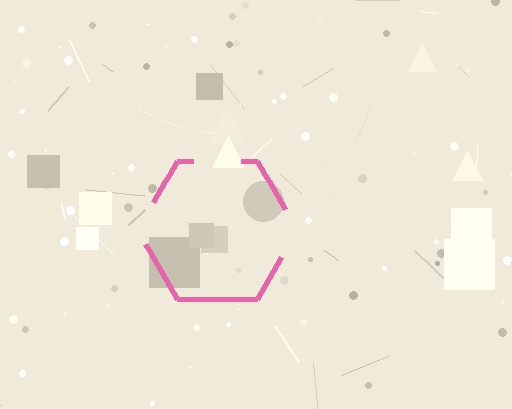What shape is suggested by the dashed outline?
The dashed outline suggests a hexagon.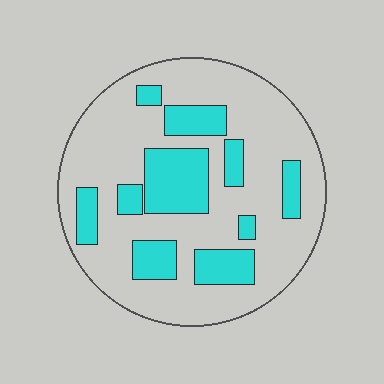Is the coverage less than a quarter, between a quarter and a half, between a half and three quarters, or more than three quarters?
Between a quarter and a half.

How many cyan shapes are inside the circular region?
10.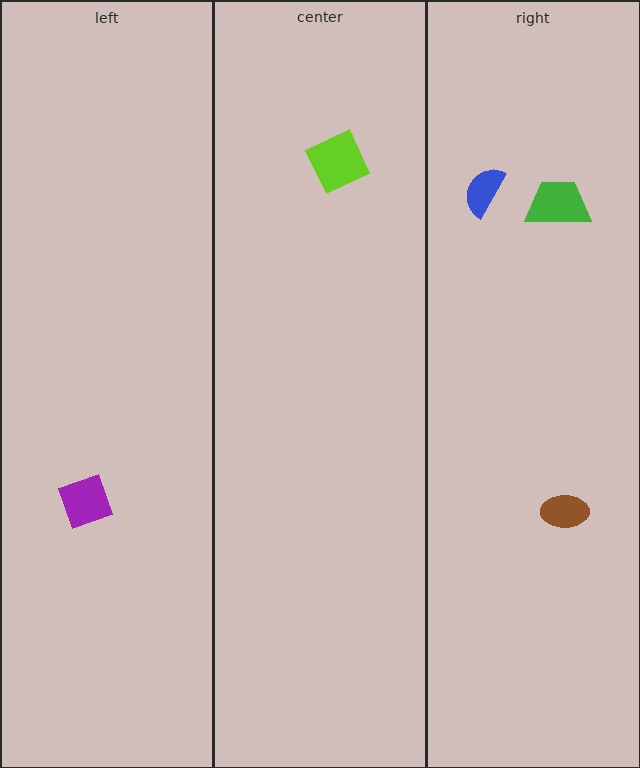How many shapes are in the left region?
1.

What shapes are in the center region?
The lime square.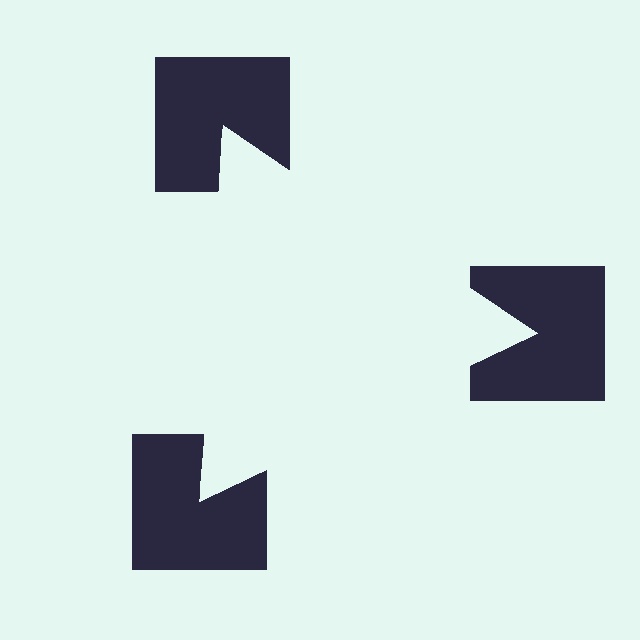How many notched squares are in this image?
There are 3 — one at each vertex of the illusory triangle.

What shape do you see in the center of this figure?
An illusory triangle — its edges are inferred from the aligned wedge cuts in the notched squares, not physically drawn.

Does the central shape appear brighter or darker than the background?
It typically appears slightly brighter than the background, even though no actual brightness change is drawn.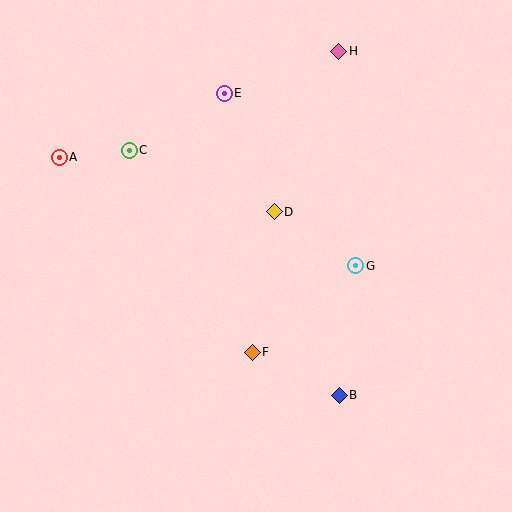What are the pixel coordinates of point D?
Point D is at (274, 212).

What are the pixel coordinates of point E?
Point E is at (224, 93).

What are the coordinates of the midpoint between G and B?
The midpoint between G and B is at (347, 331).